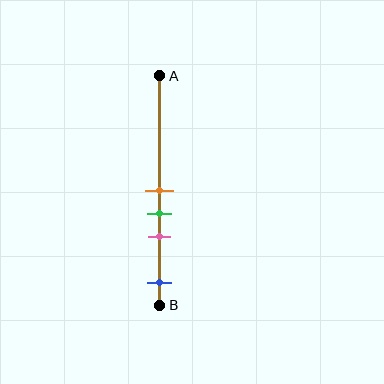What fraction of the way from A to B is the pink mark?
The pink mark is approximately 70% (0.7) of the way from A to B.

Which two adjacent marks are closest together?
The orange and green marks are the closest adjacent pair.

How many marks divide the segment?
There are 4 marks dividing the segment.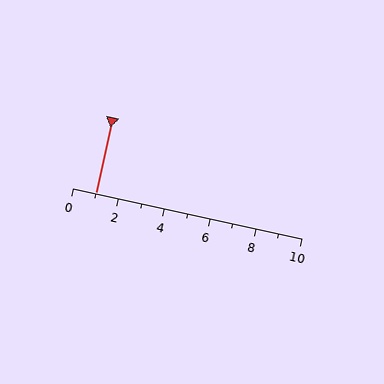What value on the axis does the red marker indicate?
The marker indicates approximately 1.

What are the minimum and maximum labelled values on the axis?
The axis runs from 0 to 10.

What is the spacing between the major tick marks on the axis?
The major ticks are spaced 2 apart.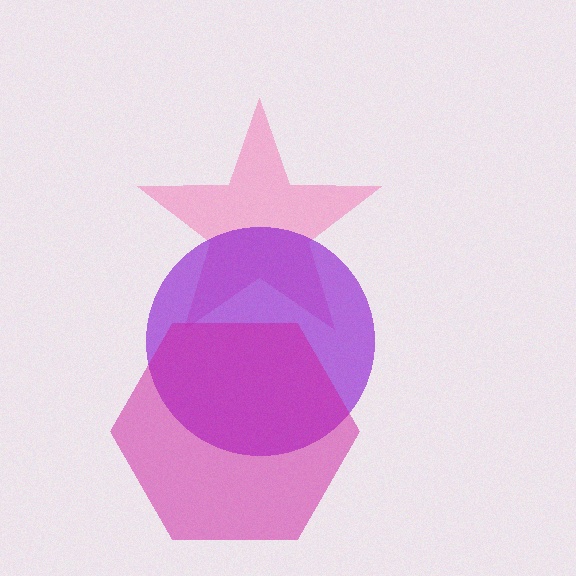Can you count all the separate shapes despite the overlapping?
Yes, there are 3 separate shapes.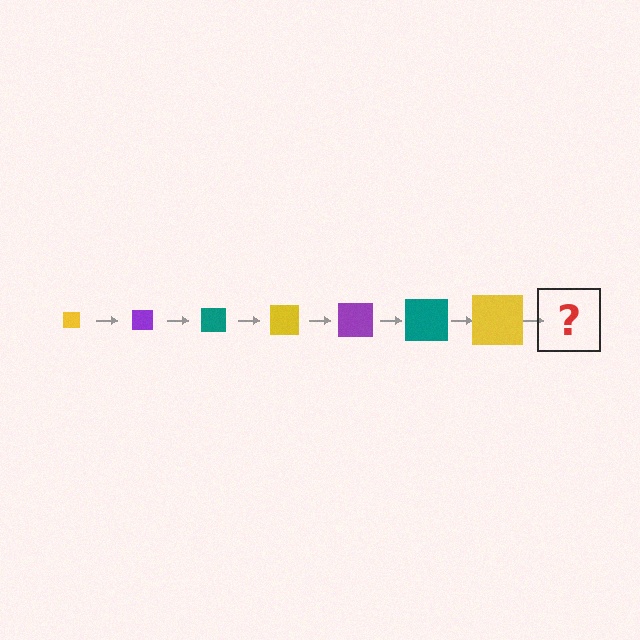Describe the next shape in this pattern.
It should be a purple square, larger than the previous one.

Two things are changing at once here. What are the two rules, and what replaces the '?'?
The two rules are that the square grows larger each step and the color cycles through yellow, purple, and teal. The '?' should be a purple square, larger than the previous one.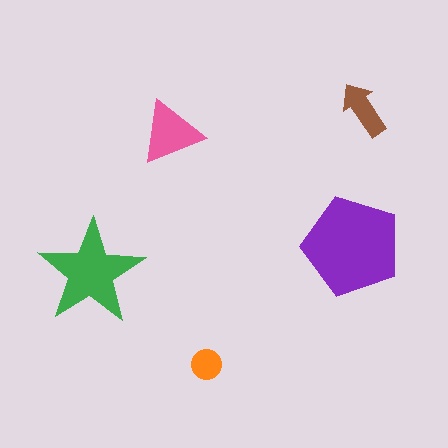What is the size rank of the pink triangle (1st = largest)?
3rd.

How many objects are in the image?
There are 5 objects in the image.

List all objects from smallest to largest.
The orange circle, the brown arrow, the pink triangle, the green star, the purple pentagon.